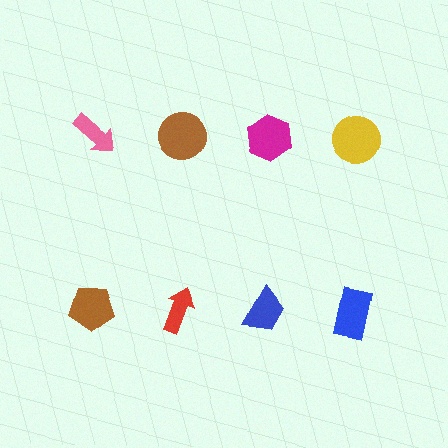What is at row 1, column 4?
A yellow circle.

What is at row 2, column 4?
A blue rectangle.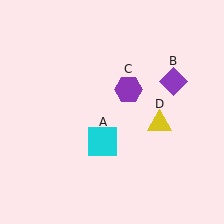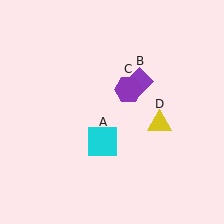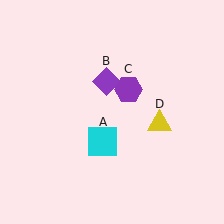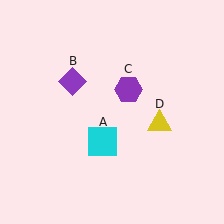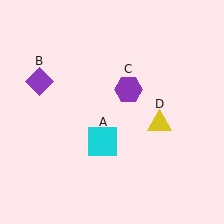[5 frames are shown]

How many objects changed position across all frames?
1 object changed position: purple diamond (object B).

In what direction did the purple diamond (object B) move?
The purple diamond (object B) moved left.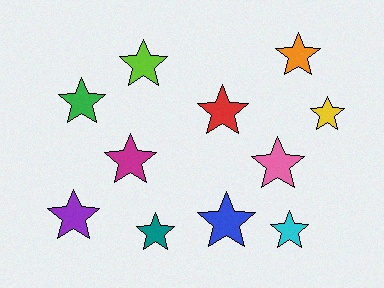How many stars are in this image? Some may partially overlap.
There are 11 stars.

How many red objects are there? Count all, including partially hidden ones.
There is 1 red object.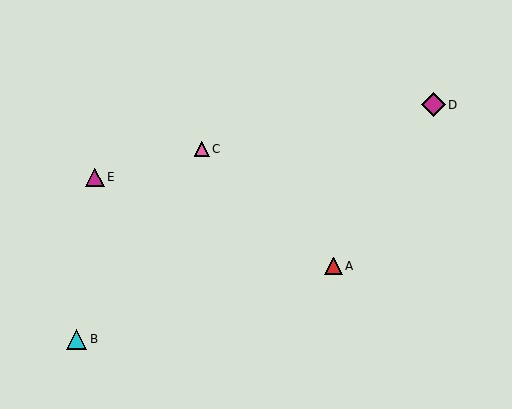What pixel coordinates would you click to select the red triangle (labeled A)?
Click at (333, 266) to select the red triangle A.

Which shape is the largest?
The magenta diamond (labeled D) is the largest.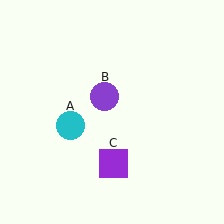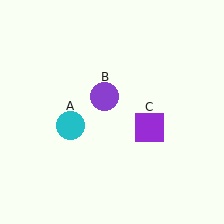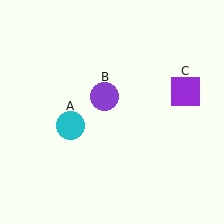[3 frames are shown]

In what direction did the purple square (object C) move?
The purple square (object C) moved up and to the right.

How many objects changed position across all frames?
1 object changed position: purple square (object C).